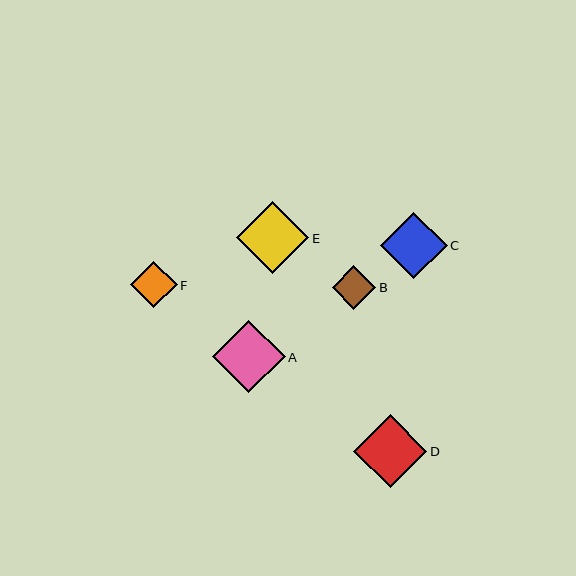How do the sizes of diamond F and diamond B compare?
Diamond F and diamond B are approximately the same size.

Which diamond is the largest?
Diamond D is the largest with a size of approximately 74 pixels.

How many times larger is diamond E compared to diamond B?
Diamond E is approximately 1.7 times the size of diamond B.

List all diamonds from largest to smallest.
From largest to smallest: D, A, E, C, F, B.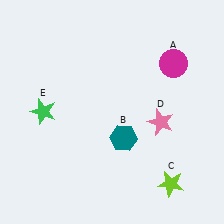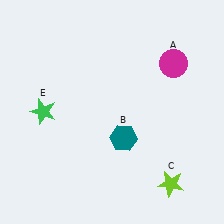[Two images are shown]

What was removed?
The pink star (D) was removed in Image 2.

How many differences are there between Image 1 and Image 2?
There is 1 difference between the two images.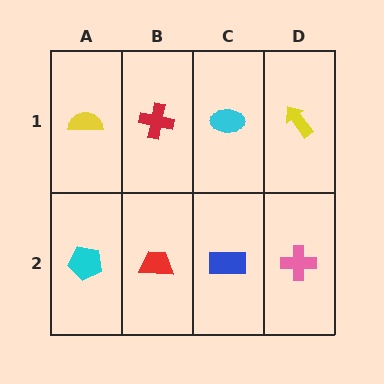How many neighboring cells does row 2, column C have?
3.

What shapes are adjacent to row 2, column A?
A yellow semicircle (row 1, column A), a red trapezoid (row 2, column B).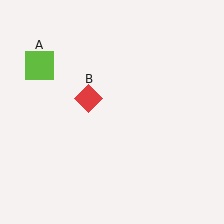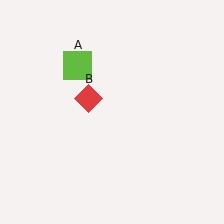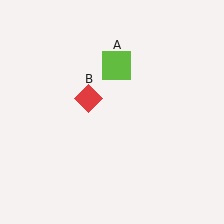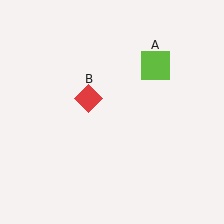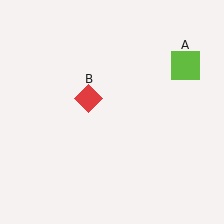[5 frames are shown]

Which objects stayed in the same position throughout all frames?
Red diamond (object B) remained stationary.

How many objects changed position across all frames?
1 object changed position: lime square (object A).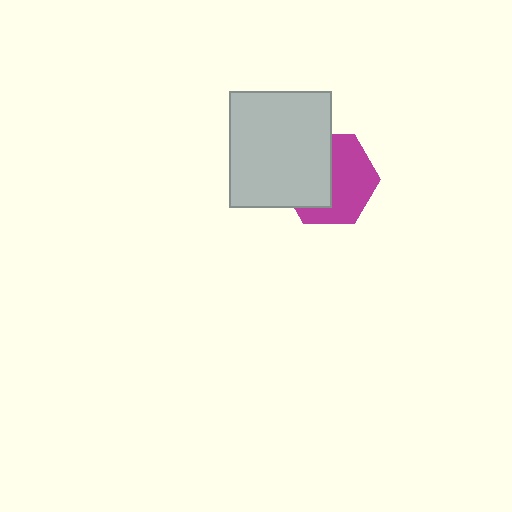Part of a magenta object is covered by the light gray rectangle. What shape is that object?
It is a hexagon.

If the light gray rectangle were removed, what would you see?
You would see the complete magenta hexagon.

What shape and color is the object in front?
The object in front is a light gray rectangle.